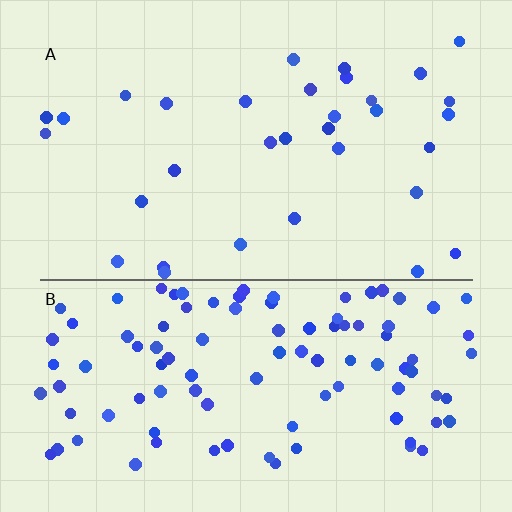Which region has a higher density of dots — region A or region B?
B (the bottom).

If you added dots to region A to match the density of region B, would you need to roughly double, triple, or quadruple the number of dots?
Approximately triple.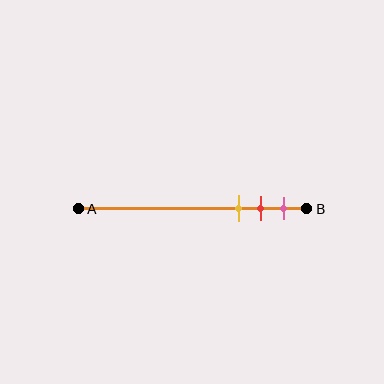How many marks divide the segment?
There are 3 marks dividing the segment.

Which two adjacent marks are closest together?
The red and pink marks are the closest adjacent pair.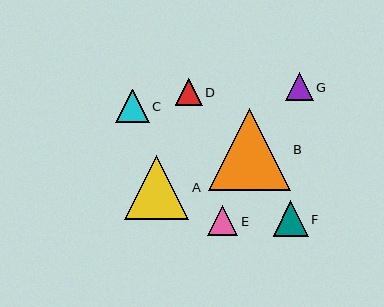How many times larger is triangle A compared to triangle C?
Triangle A is approximately 1.9 times the size of triangle C.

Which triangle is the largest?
Triangle B is the largest with a size of approximately 82 pixels.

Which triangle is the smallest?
Triangle D is the smallest with a size of approximately 27 pixels.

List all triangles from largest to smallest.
From largest to smallest: B, A, F, C, E, G, D.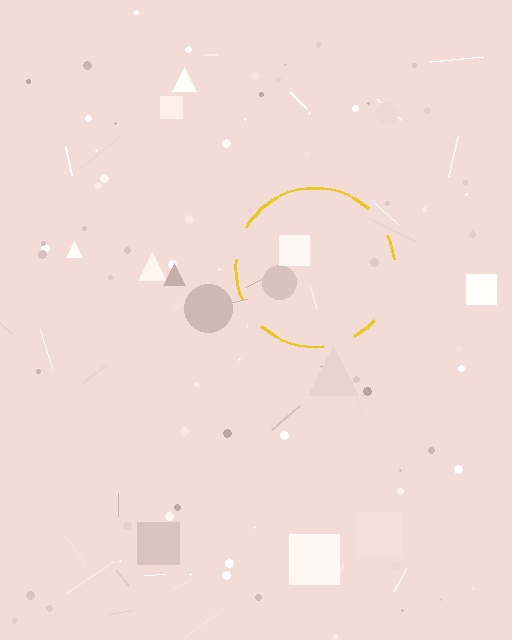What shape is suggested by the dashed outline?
The dashed outline suggests a circle.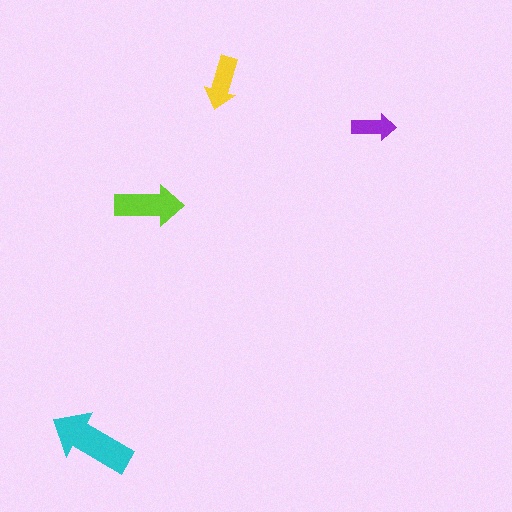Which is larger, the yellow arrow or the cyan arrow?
The cyan one.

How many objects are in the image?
There are 4 objects in the image.